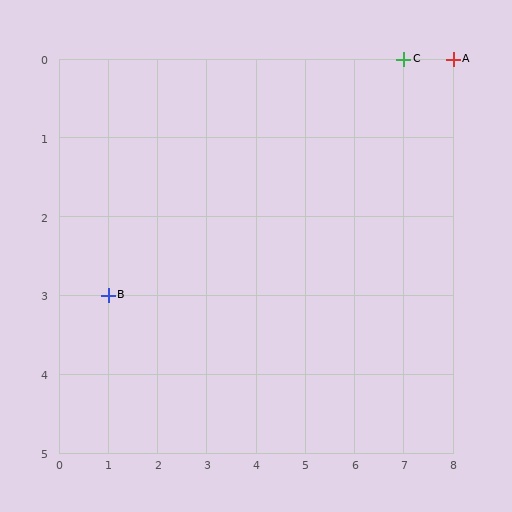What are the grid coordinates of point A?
Point A is at grid coordinates (8, 0).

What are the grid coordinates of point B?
Point B is at grid coordinates (1, 3).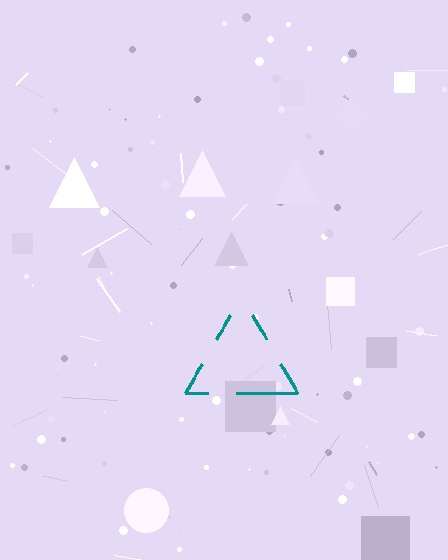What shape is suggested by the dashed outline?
The dashed outline suggests a triangle.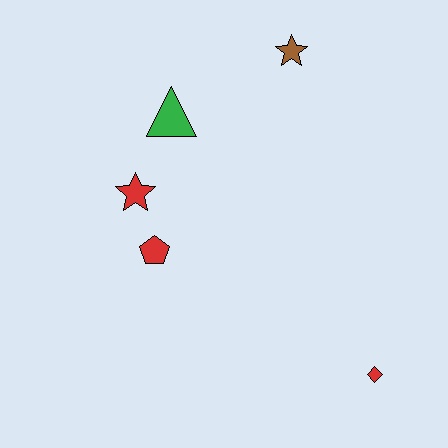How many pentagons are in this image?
There is 1 pentagon.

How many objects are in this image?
There are 5 objects.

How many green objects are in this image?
There is 1 green object.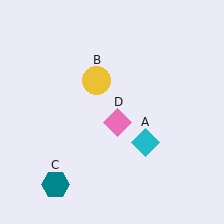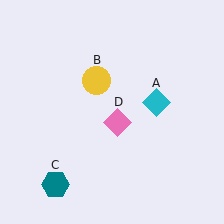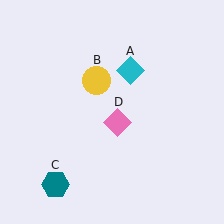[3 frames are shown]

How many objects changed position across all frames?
1 object changed position: cyan diamond (object A).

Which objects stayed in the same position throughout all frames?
Yellow circle (object B) and teal hexagon (object C) and pink diamond (object D) remained stationary.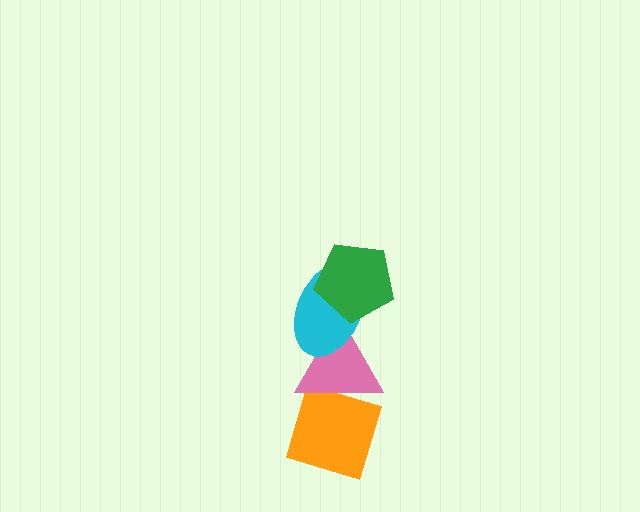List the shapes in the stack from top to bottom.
From top to bottom: the green pentagon, the cyan ellipse, the pink triangle, the orange diamond.